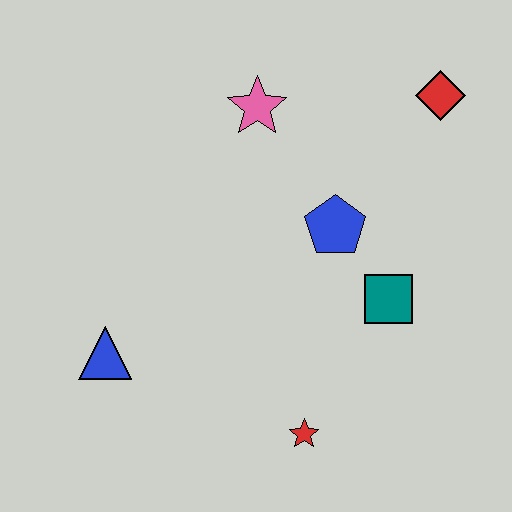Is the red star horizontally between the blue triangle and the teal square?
Yes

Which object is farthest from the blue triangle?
The red diamond is farthest from the blue triangle.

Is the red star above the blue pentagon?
No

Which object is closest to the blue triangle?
The red star is closest to the blue triangle.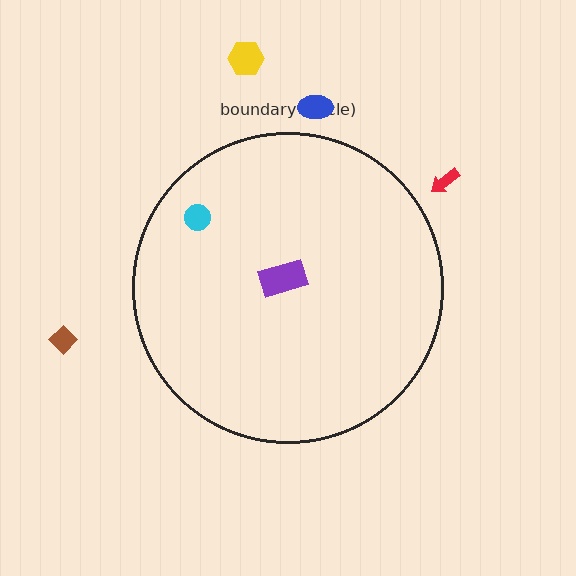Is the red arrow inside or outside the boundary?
Outside.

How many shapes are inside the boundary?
2 inside, 4 outside.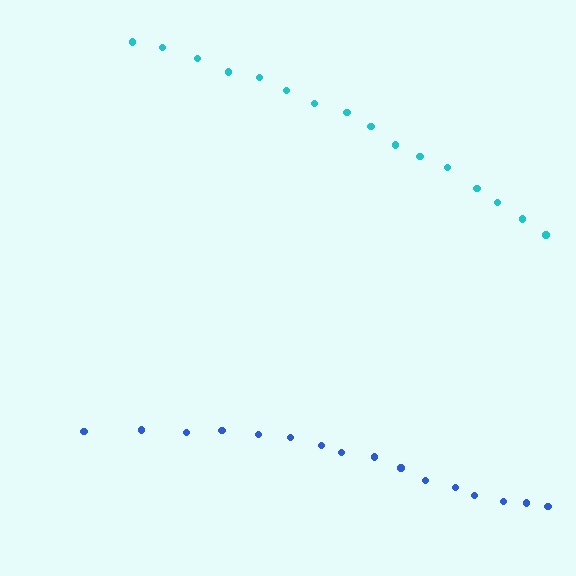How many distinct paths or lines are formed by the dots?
There are 2 distinct paths.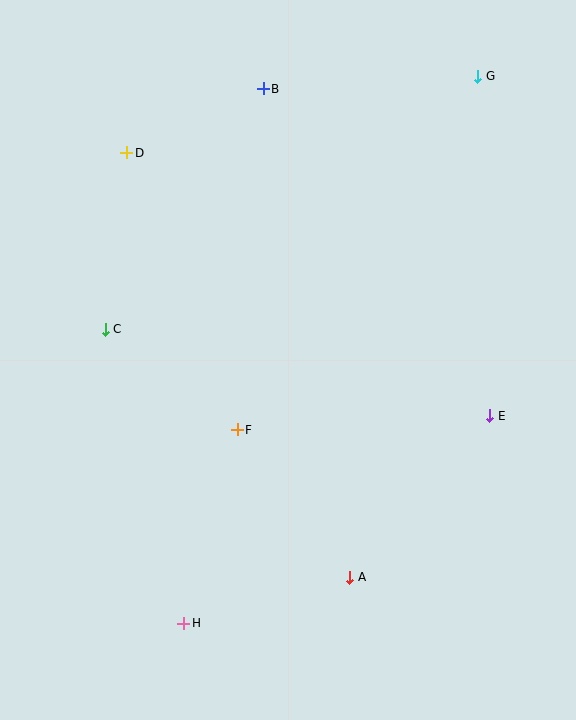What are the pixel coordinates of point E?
Point E is at (490, 416).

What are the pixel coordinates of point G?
Point G is at (478, 76).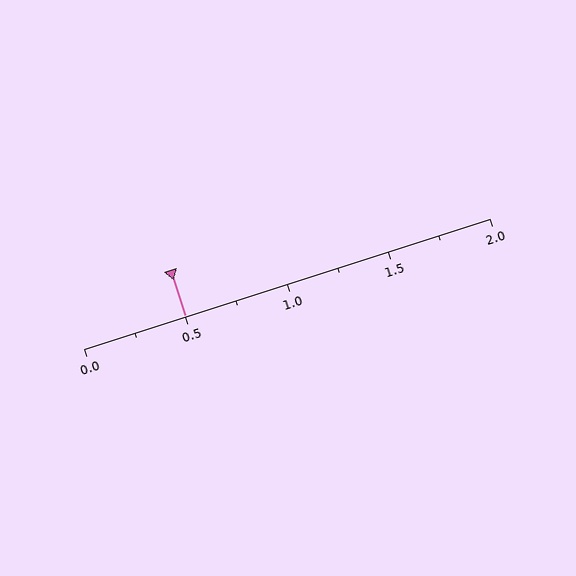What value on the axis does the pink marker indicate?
The marker indicates approximately 0.5.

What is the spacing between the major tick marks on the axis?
The major ticks are spaced 0.5 apart.